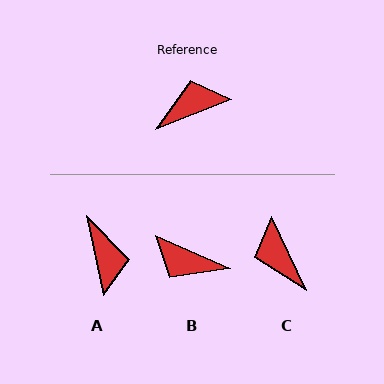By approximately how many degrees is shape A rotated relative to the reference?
Approximately 100 degrees clockwise.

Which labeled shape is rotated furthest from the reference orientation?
B, about 134 degrees away.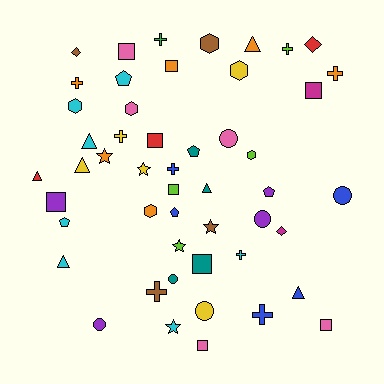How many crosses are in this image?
There are 9 crosses.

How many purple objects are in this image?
There are 4 purple objects.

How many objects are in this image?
There are 50 objects.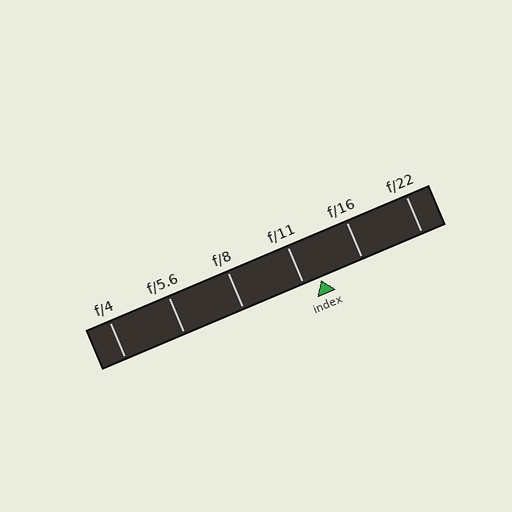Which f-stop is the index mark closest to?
The index mark is closest to f/11.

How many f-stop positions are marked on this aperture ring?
There are 6 f-stop positions marked.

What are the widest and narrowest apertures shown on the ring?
The widest aperture shown is f/4 and the narrowest is f/22.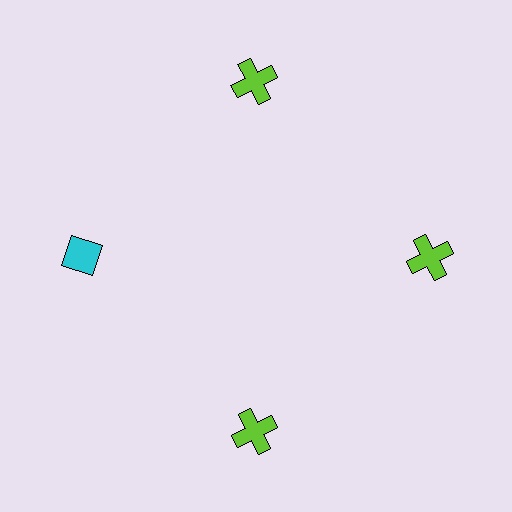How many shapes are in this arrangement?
There are 4 shapes arranged in a ring pattern.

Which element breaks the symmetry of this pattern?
The cyan diamond at roughly the 9 o'clock position breaks the symmetry. All other shapes are lime crosses.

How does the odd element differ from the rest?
It differs in both color (cyan instead of lime) and shape (diamond instead of cross).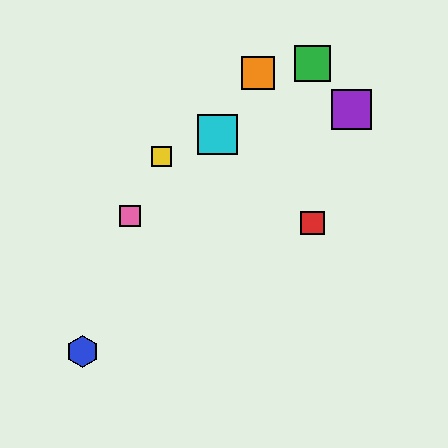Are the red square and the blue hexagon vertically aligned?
No, the red square is at x≈313 and the blue hexagon is at x≈82.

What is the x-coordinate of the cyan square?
The cyan square is at x≈217.